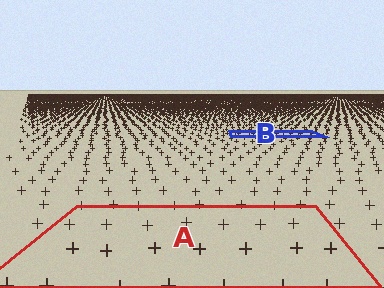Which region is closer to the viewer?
Region A is closer. The texture elements there are larger and more spread out.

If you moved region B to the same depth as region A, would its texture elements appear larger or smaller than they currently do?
They would appear larger. At a closer depth, the same texture elements are projected at a bigger on-screen size.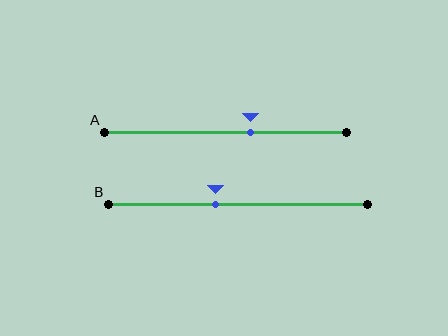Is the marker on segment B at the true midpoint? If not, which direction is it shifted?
No, the marker on segment B is shifted to the left by about 9% of the segment length.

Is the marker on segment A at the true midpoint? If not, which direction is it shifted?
No, the marker on segment A is shifted to the right by about 10% of the segment length.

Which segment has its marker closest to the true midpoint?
Segment B has its marker closest to the true midpoint.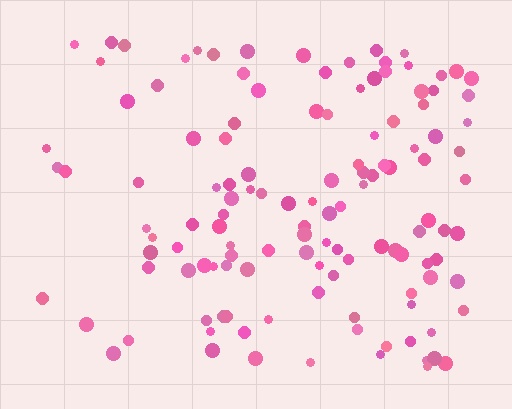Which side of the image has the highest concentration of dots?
The right.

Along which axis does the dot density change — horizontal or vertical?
Horizontal.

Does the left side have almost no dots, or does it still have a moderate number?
Still a moderate number, just noticeably fewer than the right.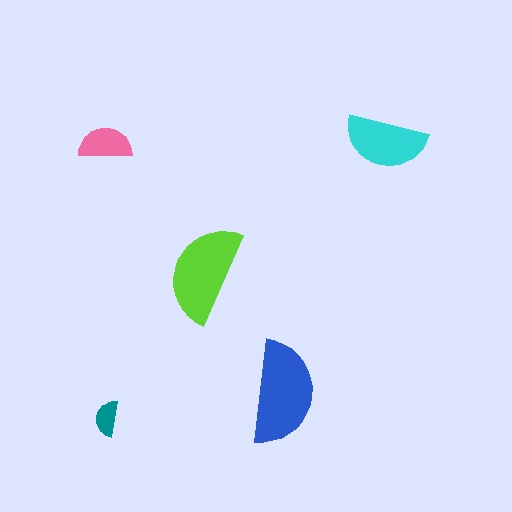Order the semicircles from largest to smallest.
the blue one, the lime one, the cyan one, the pink one, the teal one.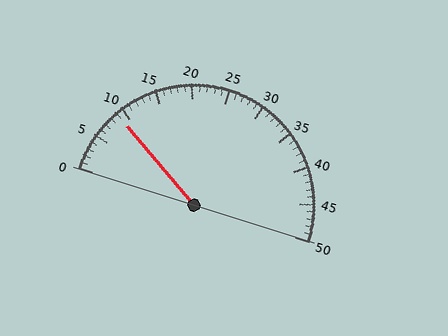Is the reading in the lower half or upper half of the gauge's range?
The reading is in the lower half of the range (0 to 50).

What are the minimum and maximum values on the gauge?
The gauge ranges from 0 to 50.